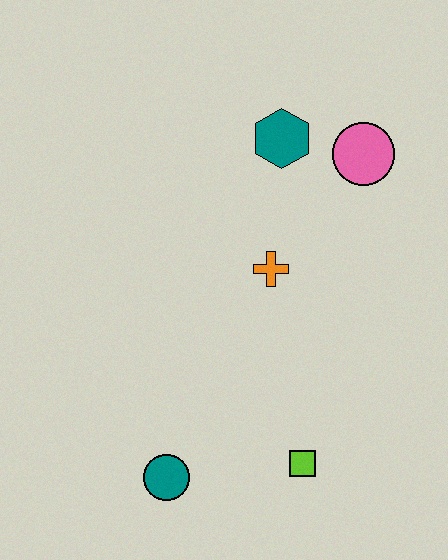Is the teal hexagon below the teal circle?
No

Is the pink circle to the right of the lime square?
Yes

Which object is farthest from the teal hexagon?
The teal circle is farthest from the teal hexagon.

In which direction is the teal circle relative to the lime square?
The teal circle is to the left of the lime square.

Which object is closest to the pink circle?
The teal hexagon is closest to the pink circle.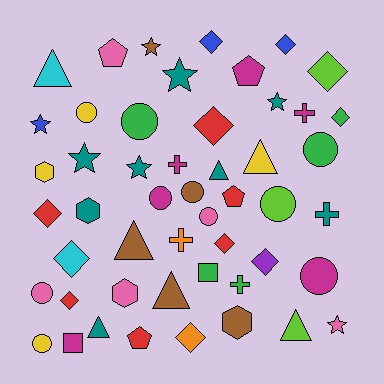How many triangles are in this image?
There are 7 triangles.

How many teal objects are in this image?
There are 8 teal objects.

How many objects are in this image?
There are 50 objects.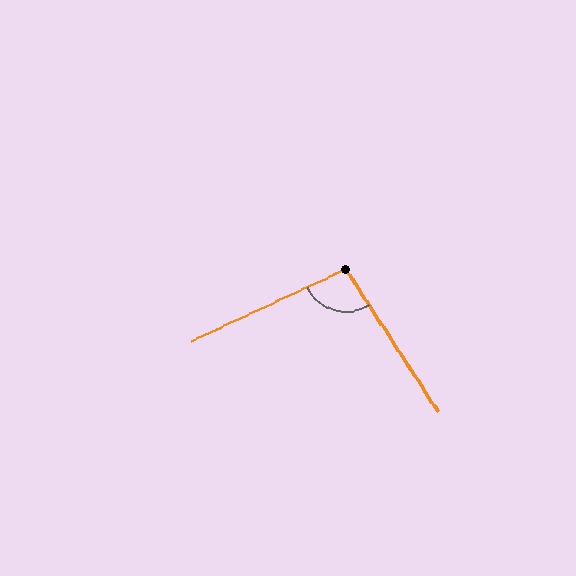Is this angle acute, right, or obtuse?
It is obtuse.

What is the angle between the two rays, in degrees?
Approximately 98 degrees.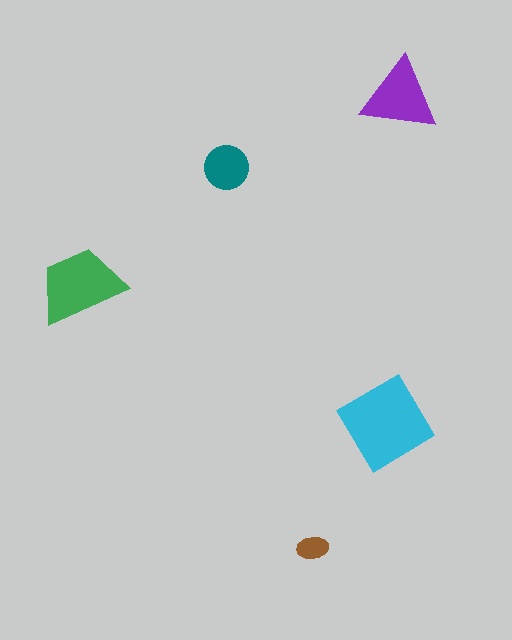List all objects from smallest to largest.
The brown ellipse, the teal circle, the purple triangle, the green trapezoid, the cyan diamond.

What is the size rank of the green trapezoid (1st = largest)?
2nd.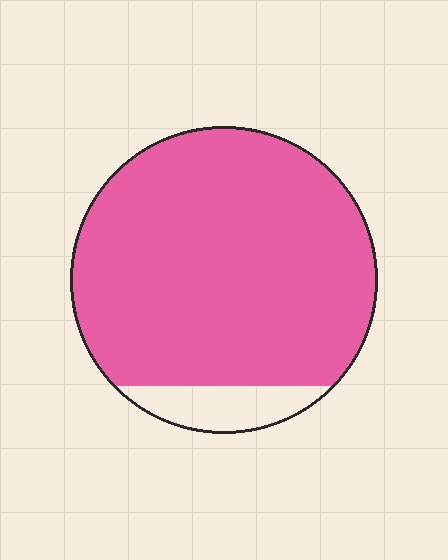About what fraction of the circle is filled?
About nine tenths (9/10).